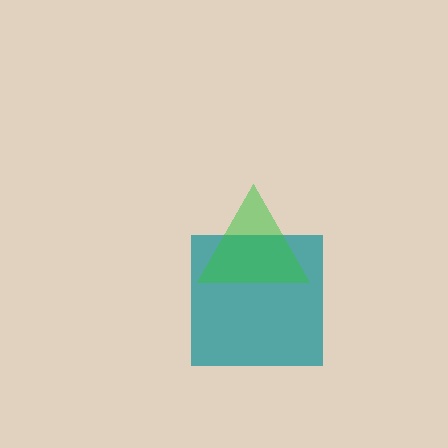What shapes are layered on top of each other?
The layered shapes are: a teal square, a green triangle.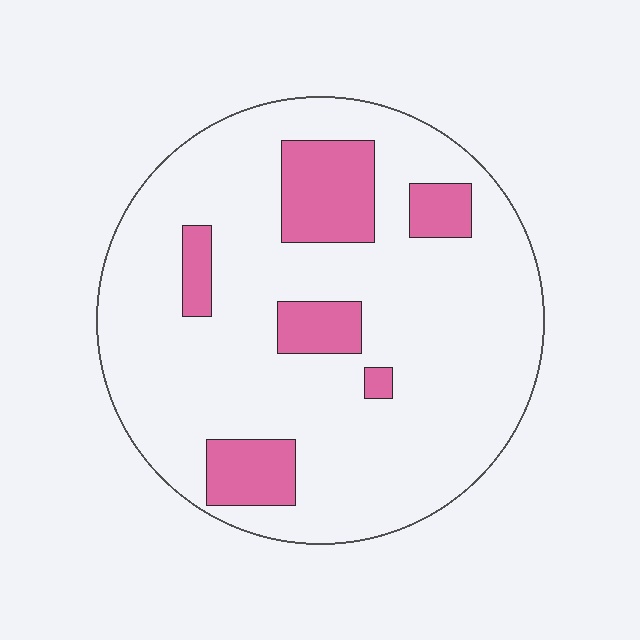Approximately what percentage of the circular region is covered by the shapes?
Approximately 15%.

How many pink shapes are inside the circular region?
6.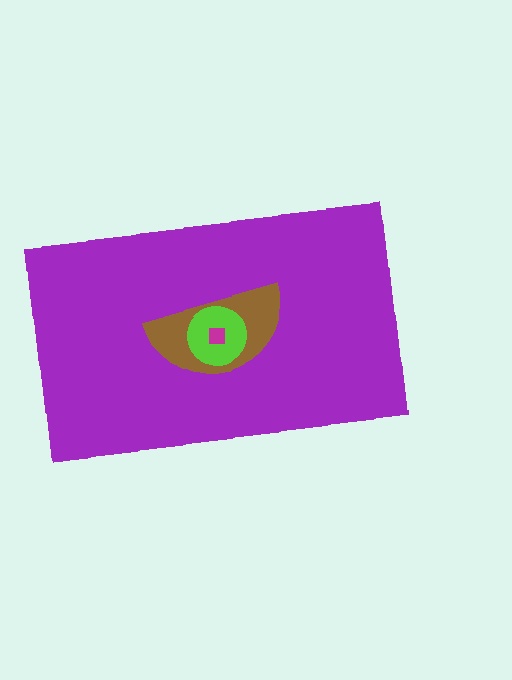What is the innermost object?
The magenta square.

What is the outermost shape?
The purple rectangle.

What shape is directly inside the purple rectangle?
The brown semicircle.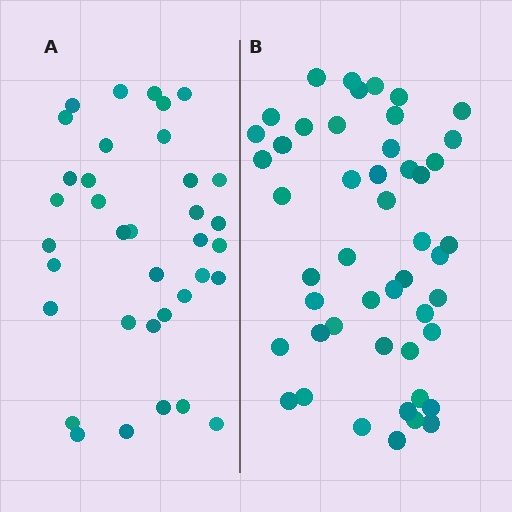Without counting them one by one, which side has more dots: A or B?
Region B (the right region) has more dots.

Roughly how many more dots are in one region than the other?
Region B has roughly 12 or so more dots than region A.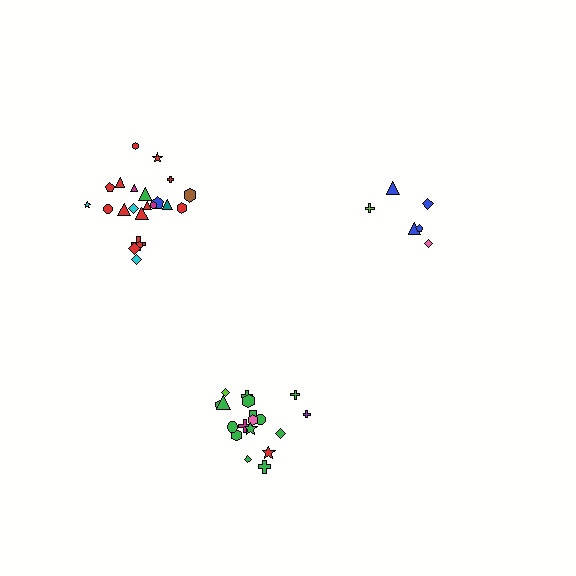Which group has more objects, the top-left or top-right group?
The top-left group.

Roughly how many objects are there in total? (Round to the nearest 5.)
Roughly 45 objects in total.